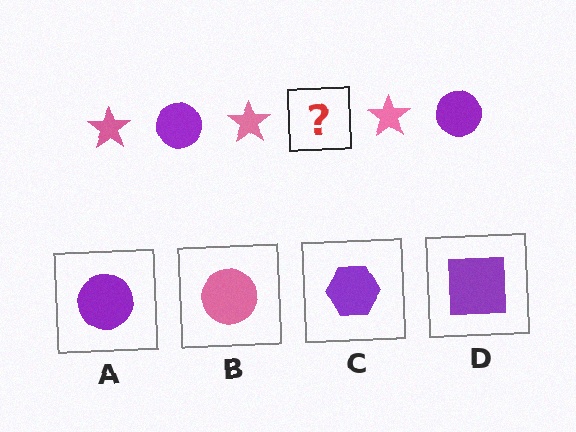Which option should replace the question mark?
Option A.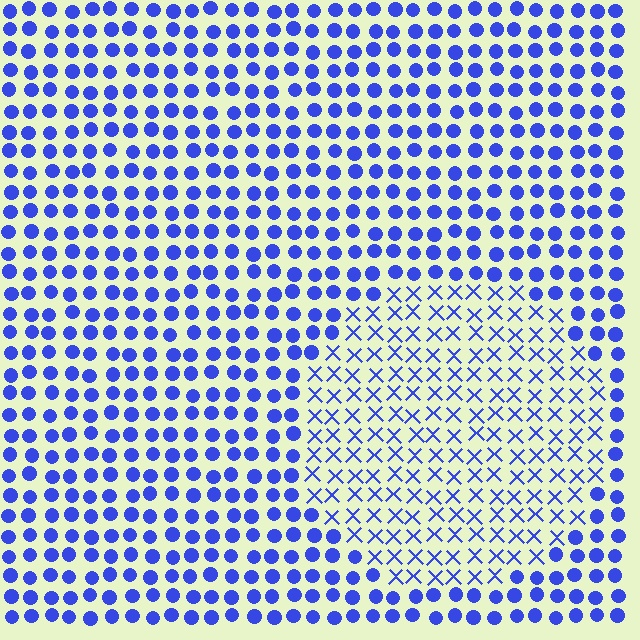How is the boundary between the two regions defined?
The boundary is defined by a change in element shape: X marks inside vs. circles outside. All elements share the same color and spacing.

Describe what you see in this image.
The image is filled with small blue elements arranged in a uniform grid. A circle-shaped region contains X marks, while the surrounding area contains circles. The boundary is defined purely by the change in element shape.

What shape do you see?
I see a circle.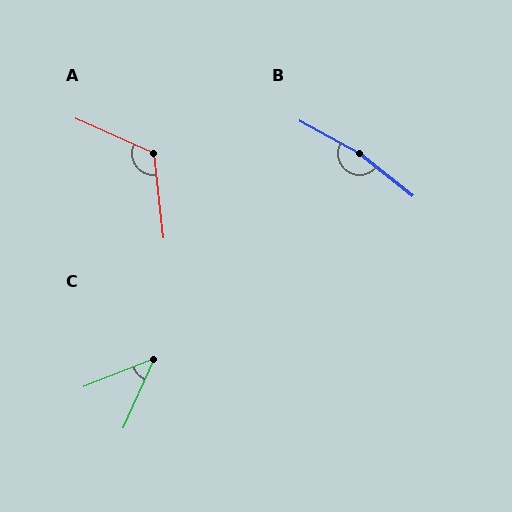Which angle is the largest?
B, at approximately 170 degrees.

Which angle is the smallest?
C, at approximately 44 degrees.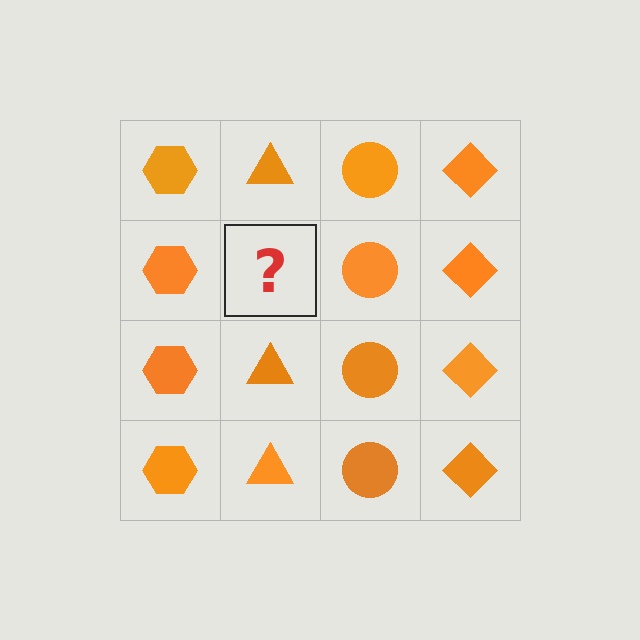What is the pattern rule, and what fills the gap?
The rule is that each column has a consistent shape. The gap should be filled with an orange triangle.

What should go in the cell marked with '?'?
The missing cell should contain an orange triangle.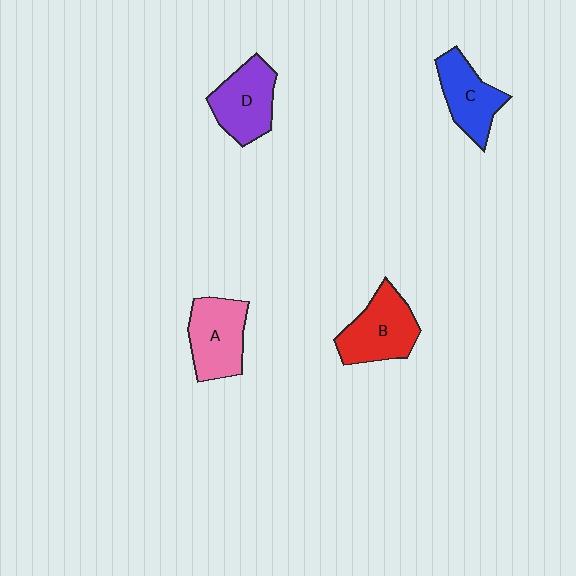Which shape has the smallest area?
Shape C (blue).